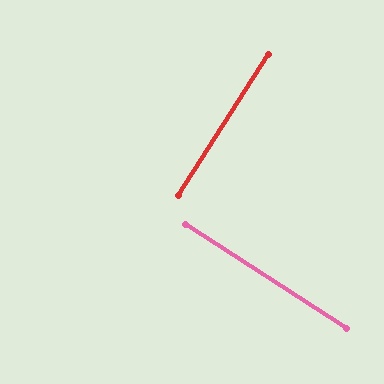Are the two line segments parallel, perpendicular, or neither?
Perpendicular — they meet at approximately 90°.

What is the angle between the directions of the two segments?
Approximately 90 degrees.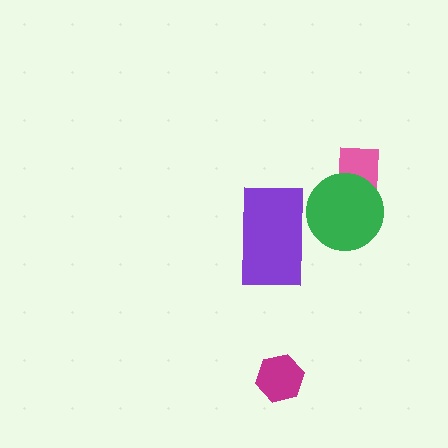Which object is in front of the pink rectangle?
The green circle is in front of the pink rectangle.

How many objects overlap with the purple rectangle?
1 object overlaps with the purple rectangle.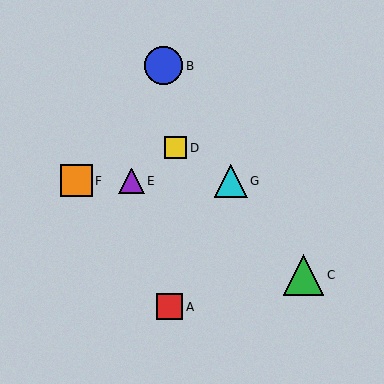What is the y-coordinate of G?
Object G is at y≈181.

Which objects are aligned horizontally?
Objects E, F, G are aligned horizontally.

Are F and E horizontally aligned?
Yes, both are at y≈181.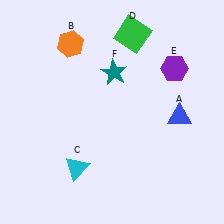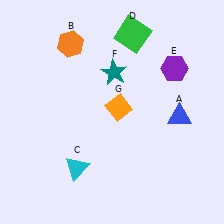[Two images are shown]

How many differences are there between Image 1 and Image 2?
There is 1 difference between the two images.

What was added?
An orange diamond (G) was added in Image 2.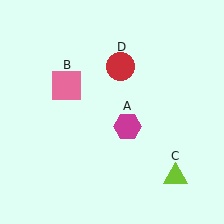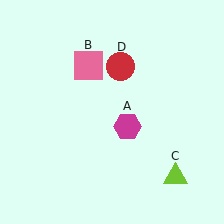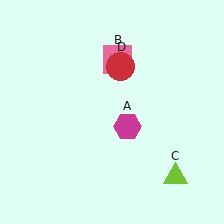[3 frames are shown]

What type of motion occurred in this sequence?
The pink square (object B) rotated clockwise around the center of the scene.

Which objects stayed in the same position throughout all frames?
Magenta hexagon (object A) and lime triangle (object C) and red circle (object D) remained stationary.